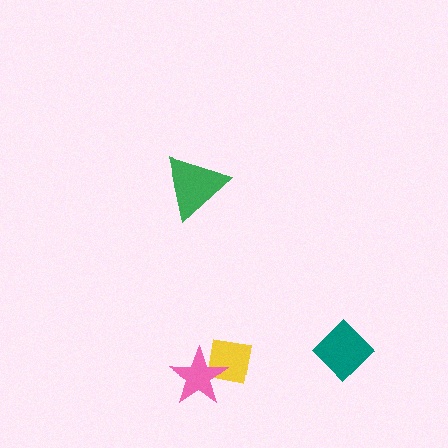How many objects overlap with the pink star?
1 object overlaps with the pink star.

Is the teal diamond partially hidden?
No, no other shape covers it.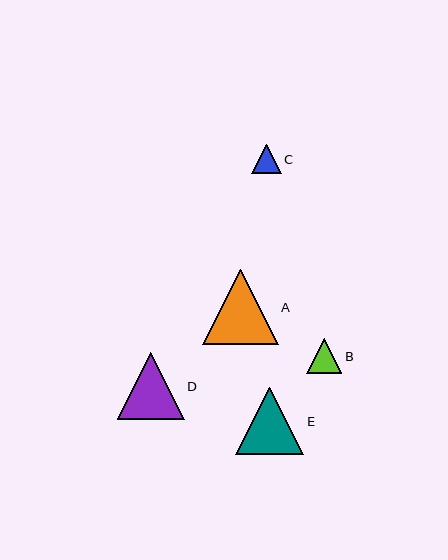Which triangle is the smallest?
Triangle C is the smallest with a size of approximately 29 pixels.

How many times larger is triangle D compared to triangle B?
Triangle D is approximately 1.9 times the size of triangle B.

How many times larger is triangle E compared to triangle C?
Triangle E is approximately 2.3 times the size of triangle C.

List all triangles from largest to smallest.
From largest to smallest: A, E, D, B, C.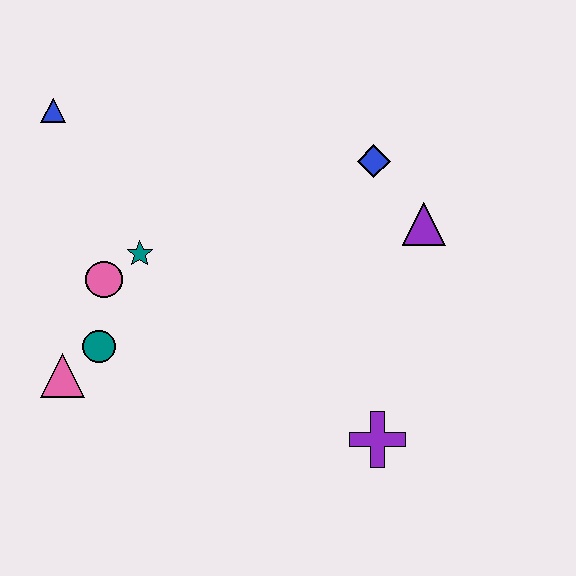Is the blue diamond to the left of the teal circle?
No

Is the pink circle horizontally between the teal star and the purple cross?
No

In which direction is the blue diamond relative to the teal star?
The blue diamond is to the right of the teal star.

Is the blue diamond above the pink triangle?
Yes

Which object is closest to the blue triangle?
The teal star is closest to the blue triangle.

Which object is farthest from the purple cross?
The blue triangle is farthest from the purple cross.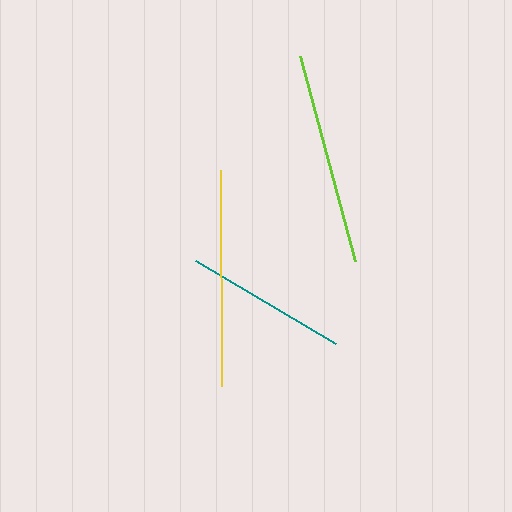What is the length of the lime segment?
The lime segment is approximately 212 pixels long.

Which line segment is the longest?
The yellow line is the longest at approximately 216 pixels.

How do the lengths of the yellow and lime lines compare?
The yellow and lime lines are approximately the same length.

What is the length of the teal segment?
The teal segment is approximately 163 pixels long.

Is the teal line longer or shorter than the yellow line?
The yellow line is longer than the teal line.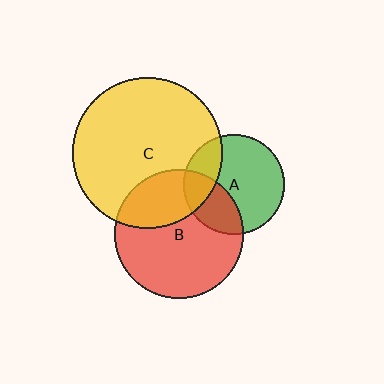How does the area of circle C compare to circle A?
Approximately 2.2 times.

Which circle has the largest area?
Circle C (yellow).